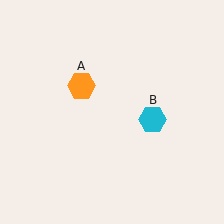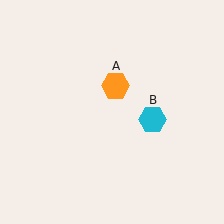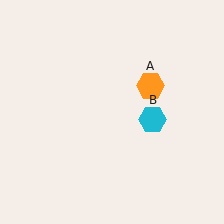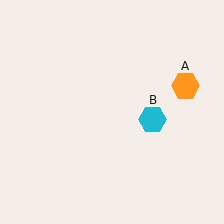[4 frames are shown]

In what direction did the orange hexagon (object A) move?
The orange hexagon (object A) moved right.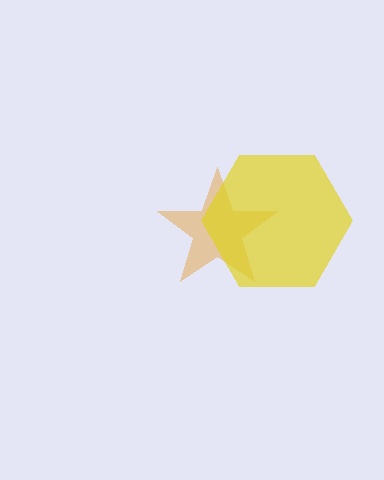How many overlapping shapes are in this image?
There are 2 overlapping shapes in the image.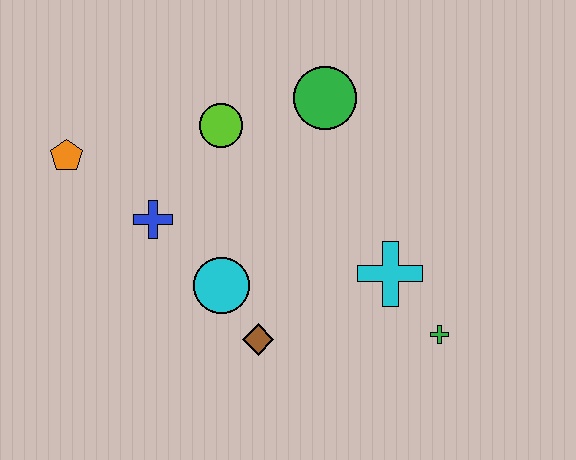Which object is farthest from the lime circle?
The green cross is farthest from the lime circle.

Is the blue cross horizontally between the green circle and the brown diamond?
No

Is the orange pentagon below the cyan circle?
No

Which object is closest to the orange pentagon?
The blue cross is closest to the orange pentagon.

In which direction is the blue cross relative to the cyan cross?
The blue cross is to the left of the cyan cross.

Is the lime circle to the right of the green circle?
No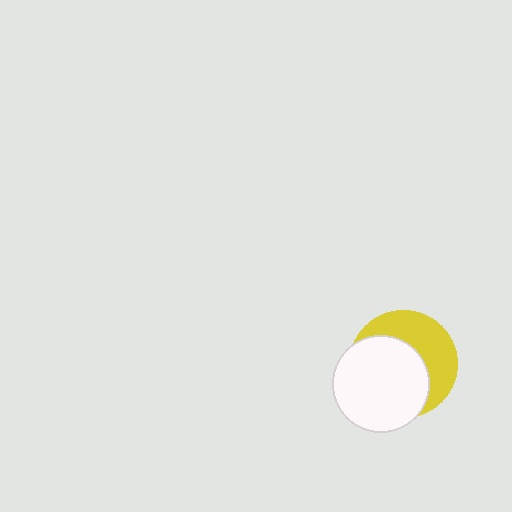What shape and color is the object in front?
The object in front is a white circle.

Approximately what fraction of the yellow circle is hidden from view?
Roughly 57% of the yellow circle is hidden behind the white circle.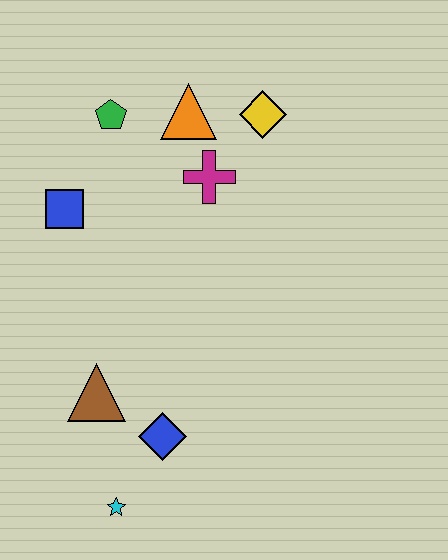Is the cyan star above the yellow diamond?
No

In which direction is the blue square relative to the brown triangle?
The blue square is above the brown triangle.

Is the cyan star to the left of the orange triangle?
Yes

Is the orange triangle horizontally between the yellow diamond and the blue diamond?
Yes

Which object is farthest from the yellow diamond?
The cyan star is farthest from the yellow diamond.